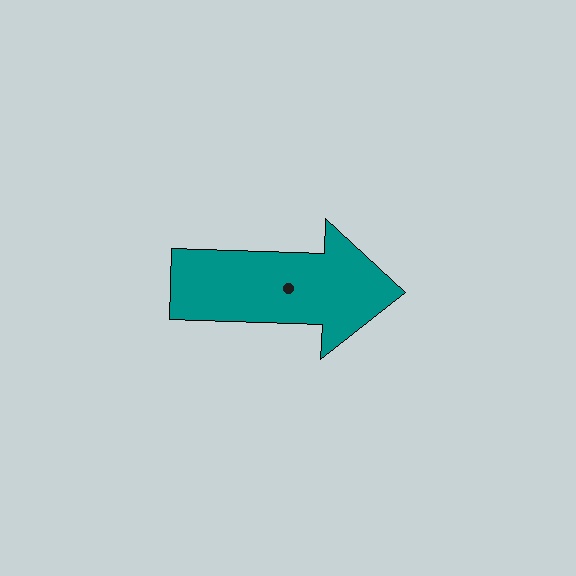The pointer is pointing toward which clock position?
Roughly 3 o'clock.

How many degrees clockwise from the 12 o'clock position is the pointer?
Approximately 92 degrees.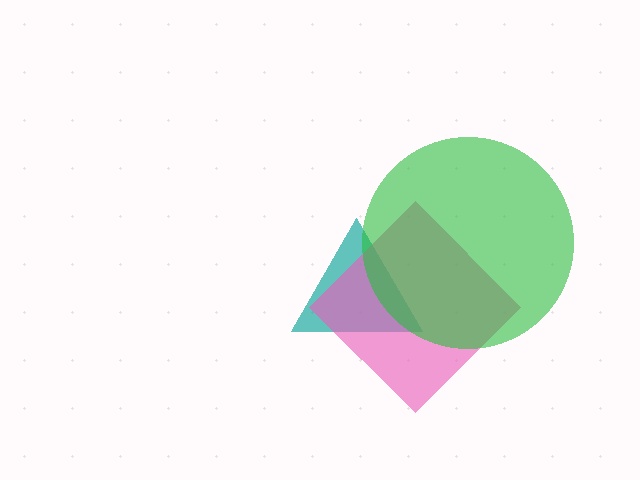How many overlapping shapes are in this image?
There are 3 overlapping shapes in the image.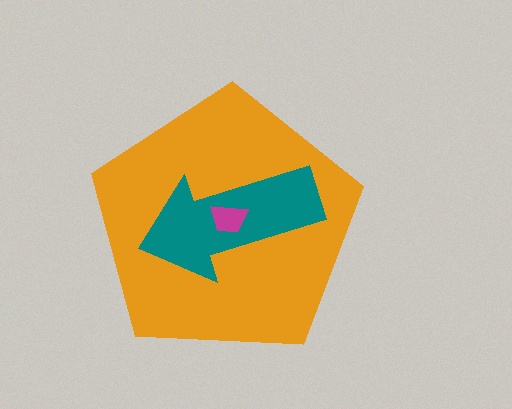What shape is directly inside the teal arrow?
The magenta trapezoid.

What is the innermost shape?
The magenta trapezoid.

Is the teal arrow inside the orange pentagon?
Yes.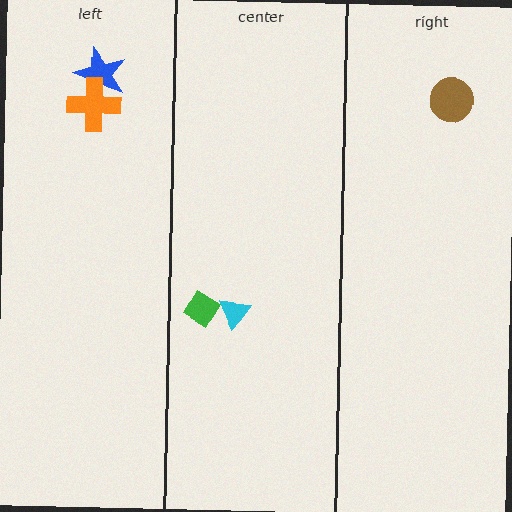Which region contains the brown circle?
The right region.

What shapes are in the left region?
The blue star, the orange cross.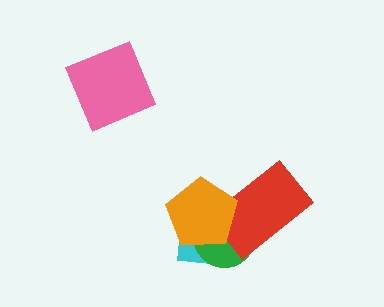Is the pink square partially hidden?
No, no other shape covers it.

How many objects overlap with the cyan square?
3 objects overlap with the cyan square.